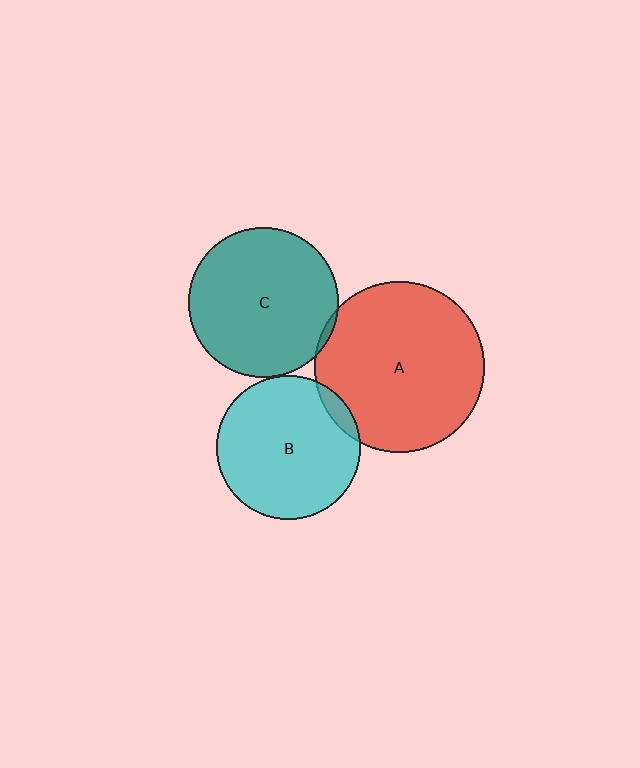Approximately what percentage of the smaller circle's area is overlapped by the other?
Approximately 5%.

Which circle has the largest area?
Circle A (red).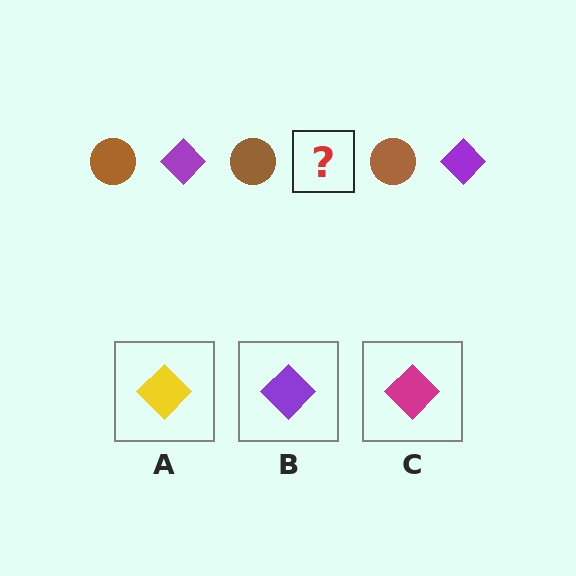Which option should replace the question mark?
Option B.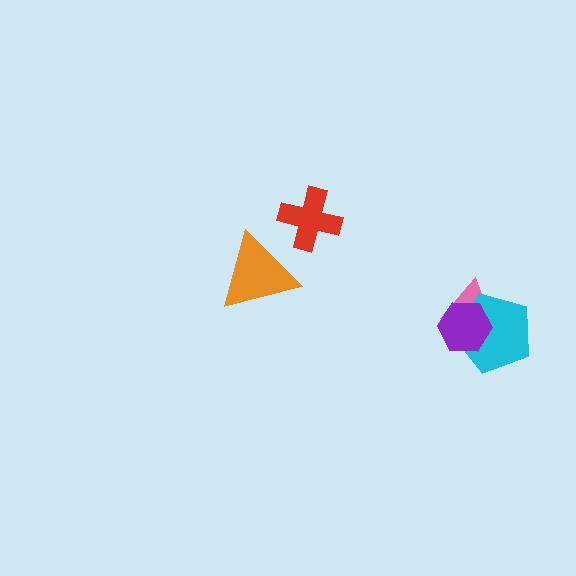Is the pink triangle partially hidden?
Yes, it is partially covered by another shape.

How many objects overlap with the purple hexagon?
2 objects overlap with the purple hexagon.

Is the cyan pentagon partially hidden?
Yes, it is partially covered by another shape.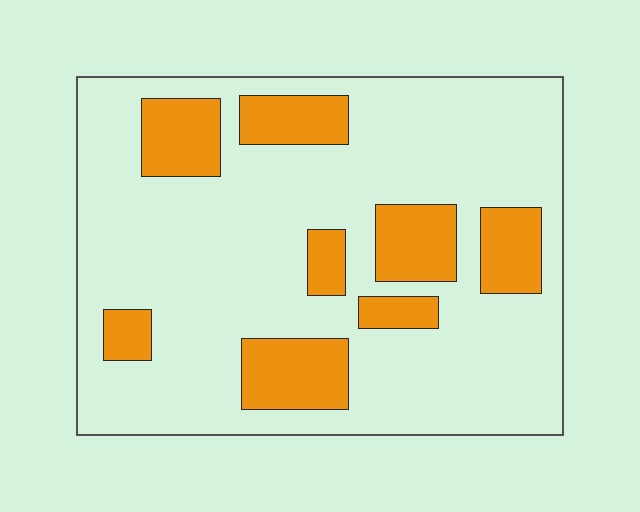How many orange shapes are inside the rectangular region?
8.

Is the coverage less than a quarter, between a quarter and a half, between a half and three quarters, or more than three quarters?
Less than a quarter.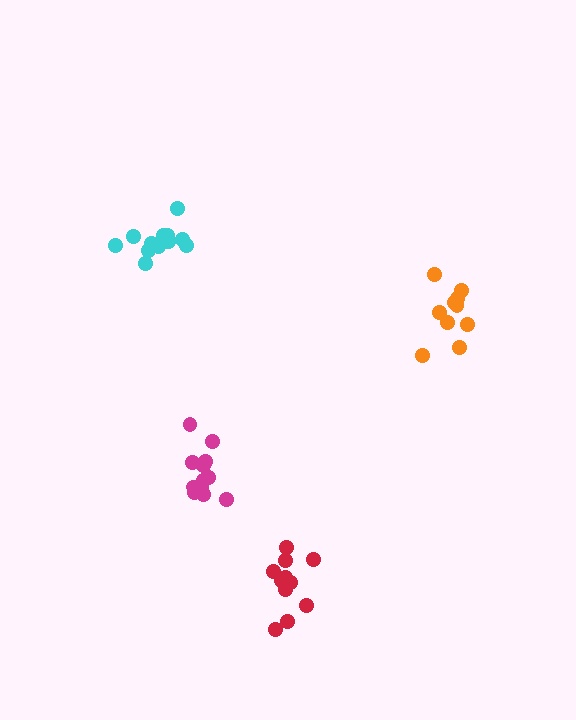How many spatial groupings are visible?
There are 4 spatial groupings.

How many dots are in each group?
Group 1: 11 dots, Group 2: 10 dots, Group 3: 12 dots, Group 4: 12 dots (45 total).